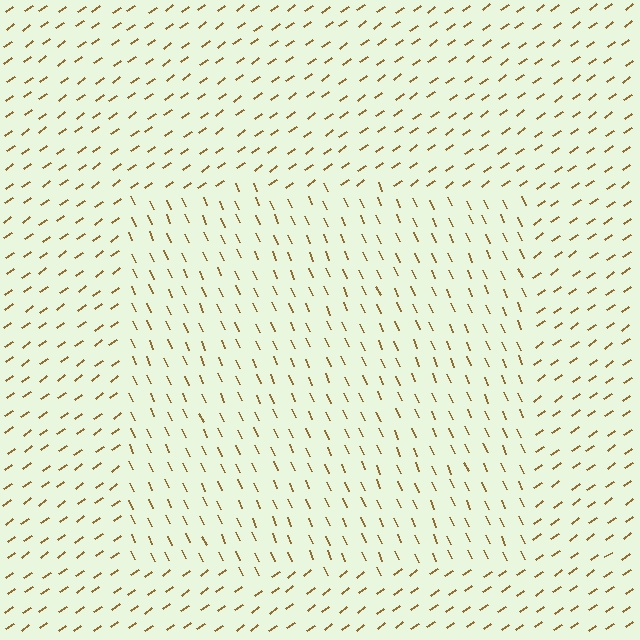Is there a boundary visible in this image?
Yes, there is a texture boundary formed by a change in line orientation.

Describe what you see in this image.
The image is filled with small brown line segments. A rectangle region in the image has lines oriented differently from the surrounding lines, creating a visible texture boundary.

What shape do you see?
I see a rectangle.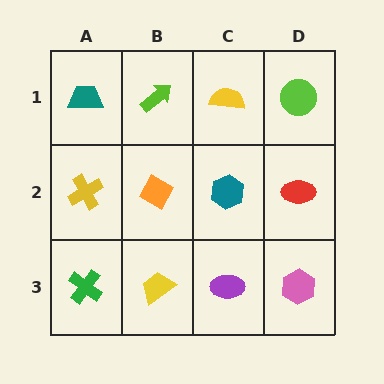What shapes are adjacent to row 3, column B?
An orange diamond (row 2, column B), a green cross (row 3, column A), a purple ellipse (row 3, column C).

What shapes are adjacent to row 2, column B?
A lime arrow (row 1, column B), a yellow trapezoid (row 3, column B), a yellow cross (row 2, column A), a teal hexagon (row 2, column C).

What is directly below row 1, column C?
A teal hexagon.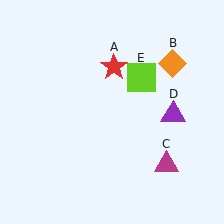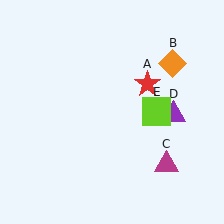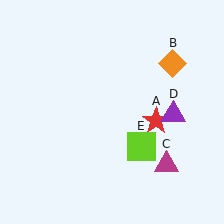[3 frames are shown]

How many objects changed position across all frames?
2 objects changed position: red star (object A), lime square (object E).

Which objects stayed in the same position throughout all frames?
Orange diamond (object B) and magenta triangle (object C) and purple triangle (object D) remained stationary.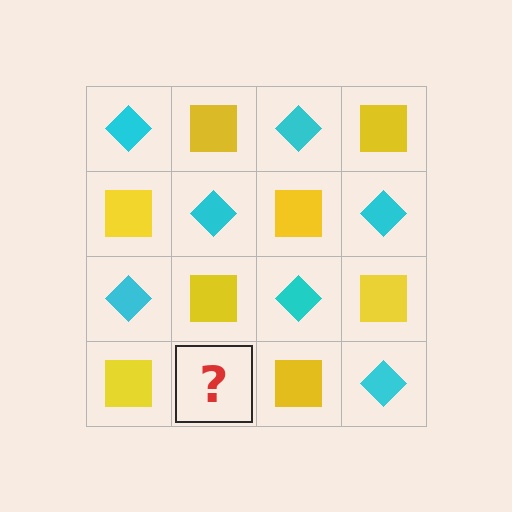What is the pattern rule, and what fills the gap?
The rule is that it alternates cyan diamond and yellow square in a checkerboard pattern. The gap should be filled with a cyan diamond.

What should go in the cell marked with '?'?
The missing cell should contain a cyan diamond.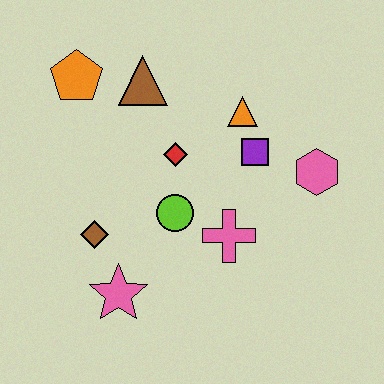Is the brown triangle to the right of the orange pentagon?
Yes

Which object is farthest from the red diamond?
The pink star is farthest from the red diamond.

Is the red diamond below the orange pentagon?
Yes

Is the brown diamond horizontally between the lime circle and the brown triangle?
No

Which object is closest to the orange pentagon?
The brown triangle is closest to the orange pentagon.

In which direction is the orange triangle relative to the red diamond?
The orange triangle is to the right of the red diamond.